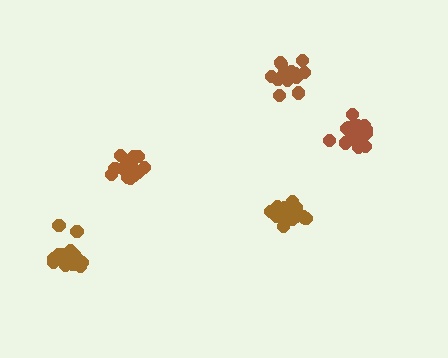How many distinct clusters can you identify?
There are 5 distinct clusters.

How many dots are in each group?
Group 1: 17 dots, Group 2: 17 dots, Group 3: 17 dots, Group 4: 16 dots, Group 5: 16 dots (83 total).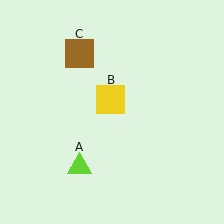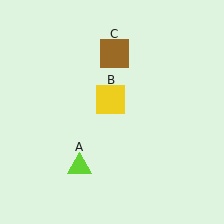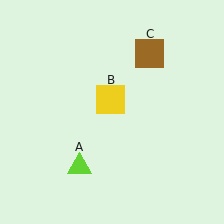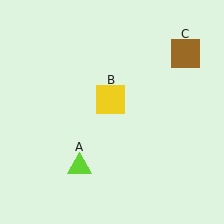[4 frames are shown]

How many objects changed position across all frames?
1 object changed position: brown square (object C).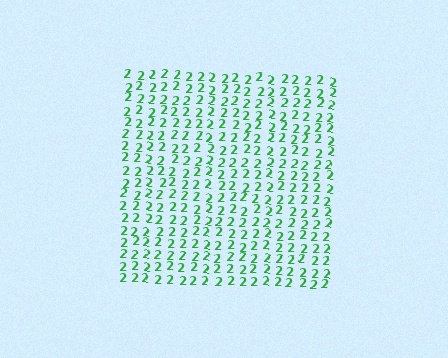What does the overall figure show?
The overall figure shows a square.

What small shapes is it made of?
It is made of small digit 2's.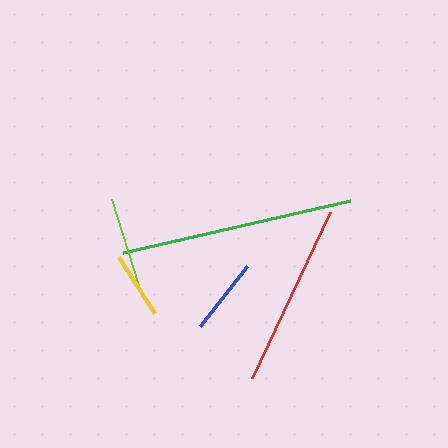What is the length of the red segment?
The red segment is approximately 183 pixels long.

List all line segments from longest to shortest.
From longest to shortest: green, red, lime, blue, yellow.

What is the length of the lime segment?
The lime segment is approximately 90 pixels long.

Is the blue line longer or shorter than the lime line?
The lime line is longer than the blue line.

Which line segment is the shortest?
The yellow line is the shortest at approximately 67 pixels.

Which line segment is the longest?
The green line is the longest at approximately 233 pixels.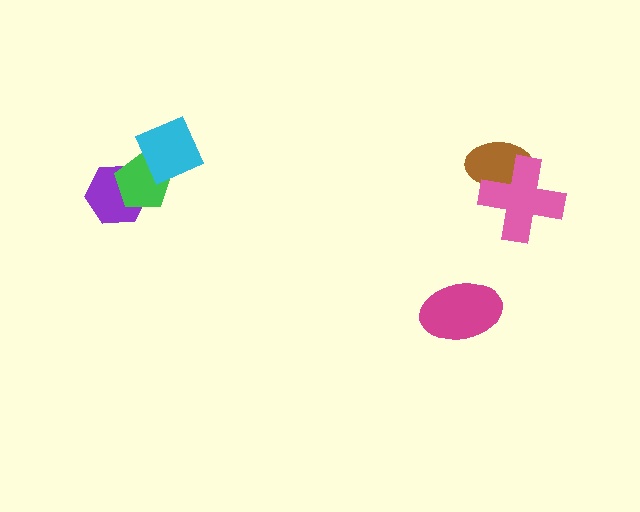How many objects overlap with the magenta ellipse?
0 objects overlap with the magenta ellipse.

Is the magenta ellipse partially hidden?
No, no other shape covers it.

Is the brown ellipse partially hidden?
Yes, it is partially covered by another shape.